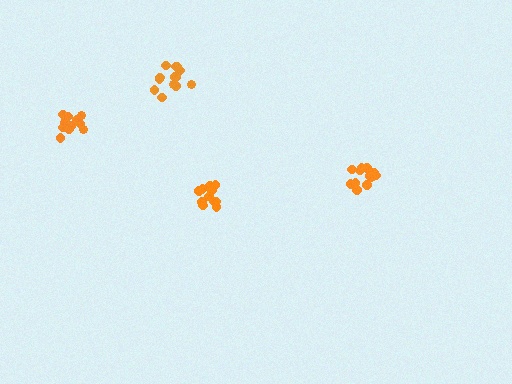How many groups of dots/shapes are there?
There are 4 groups.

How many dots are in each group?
Group 1: 13 dots, Group 2: 11 dots, Group 3: 12 dots, Group 4: 13 dots (49 total).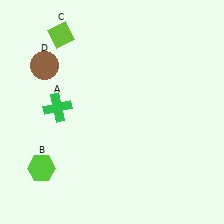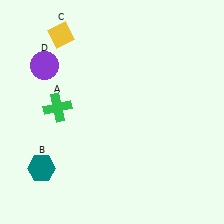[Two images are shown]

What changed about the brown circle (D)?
In Image 1, D is brown. In Image 2, it changed to purple.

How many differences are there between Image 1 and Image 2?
There are 3 differences between the two images.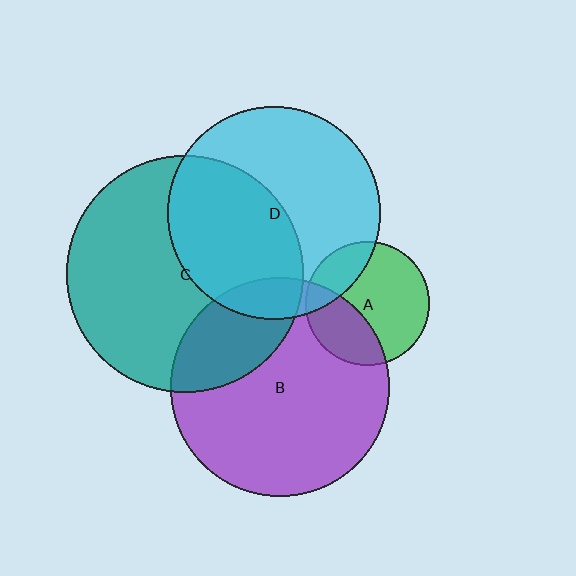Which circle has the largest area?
Circle C (teal).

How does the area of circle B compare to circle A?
Approximately 3.1 times.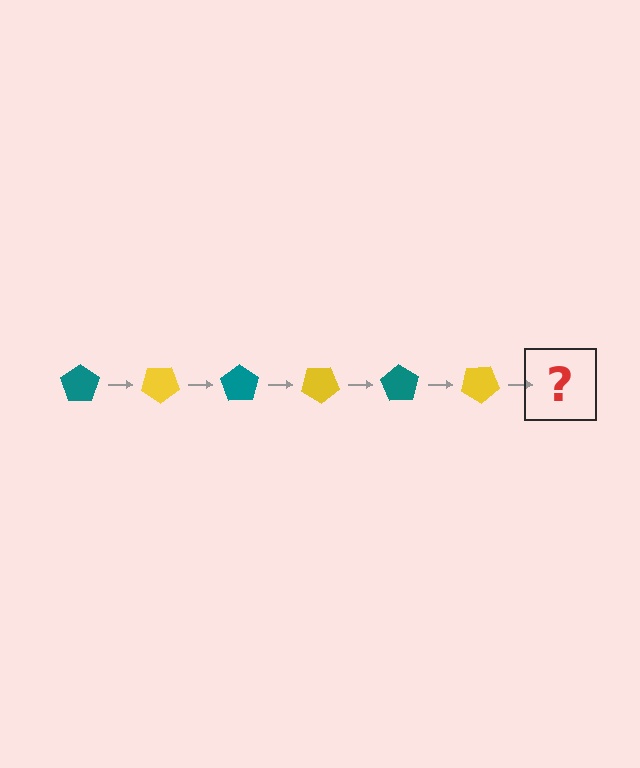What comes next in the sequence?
The next element should be a teal pentagon, rotated 210 degrees from the start.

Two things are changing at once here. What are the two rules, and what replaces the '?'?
The two rules are that it rotates 35 degrees each step and the color cycles through teal and yellow. The '?' should be a teal pentagon, rotated 210 degrees from the start.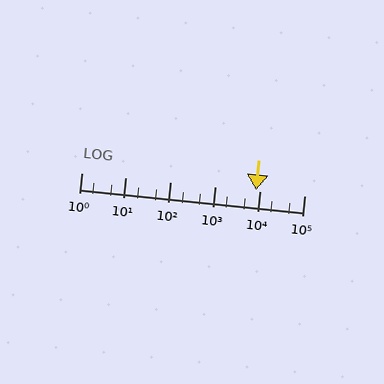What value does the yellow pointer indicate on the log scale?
The pointer indicates approximately 8200.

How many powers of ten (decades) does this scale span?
The scale spans 5 decades, from 1 to 100000.